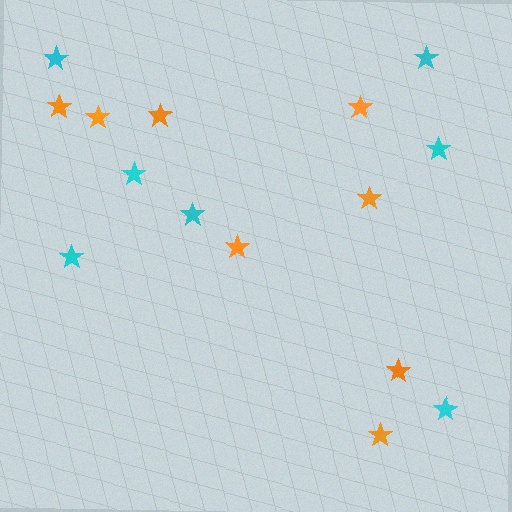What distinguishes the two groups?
There are 2 groups: one group of orange stars (8) and one group of cyan stars (7).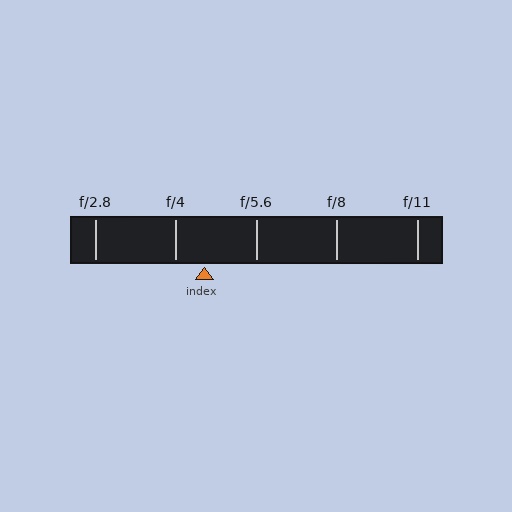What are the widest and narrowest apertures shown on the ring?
The widest aperture shown is f/2.8 and the narrowest is f/11.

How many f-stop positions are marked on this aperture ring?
There are 5 f-stop positions marked.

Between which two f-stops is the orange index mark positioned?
The index mark is between f/4 and f/5.6.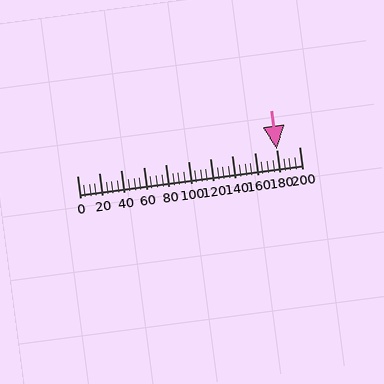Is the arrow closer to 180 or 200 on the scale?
The arrow is closer to 180.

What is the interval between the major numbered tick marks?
The major tick marks are spaced 20 units apart.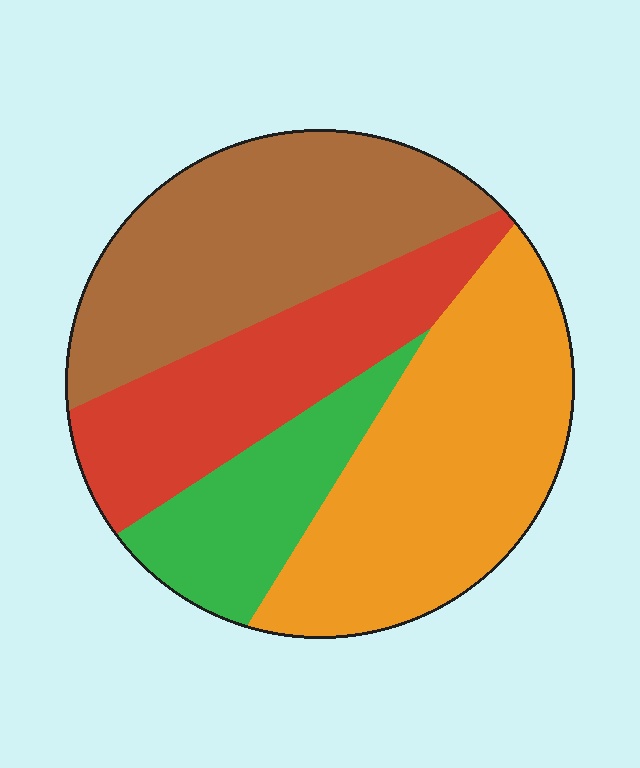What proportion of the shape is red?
Red covers about 20% of the shape.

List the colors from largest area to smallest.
From largest to smallest: orange, brown, red, green.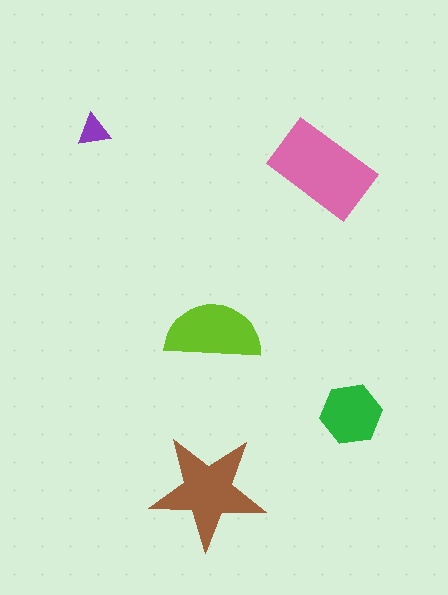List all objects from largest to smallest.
The pink rectangle, the brown star, the lime semicircle, the green hexagon, the purple triangle.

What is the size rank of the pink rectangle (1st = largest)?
1st.